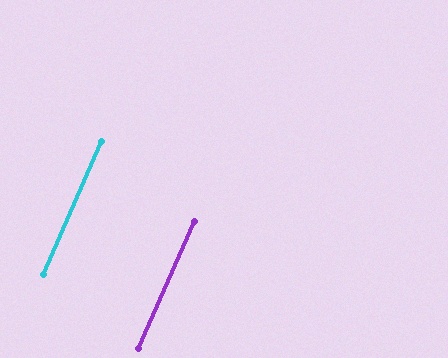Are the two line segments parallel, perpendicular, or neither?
Parallel — their directions differ by only 0.1°.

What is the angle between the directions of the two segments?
Approximately 0 degrees.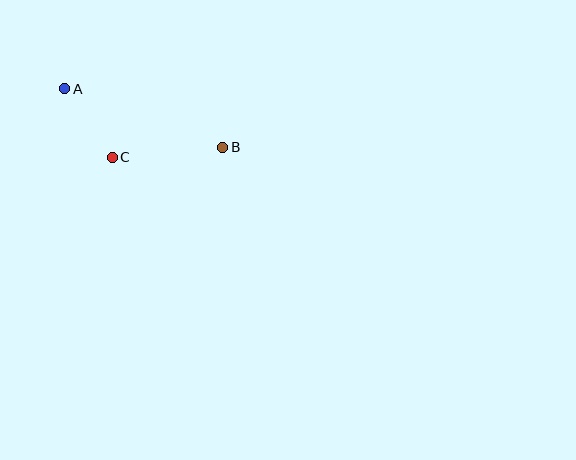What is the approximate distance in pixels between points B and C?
The distance between B and C is approximately 111 pixels.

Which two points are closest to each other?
Points A and C are closest to each other.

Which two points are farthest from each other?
Points A and B are farthest from each other.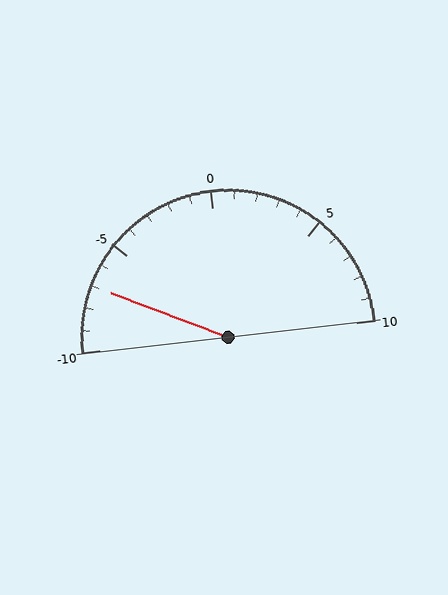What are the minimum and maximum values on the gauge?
The gauge ranges from -10 to 10.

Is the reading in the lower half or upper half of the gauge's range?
The reading is in the lower half of the range (-10 to 10).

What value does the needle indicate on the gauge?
The needle indicates approximately -7.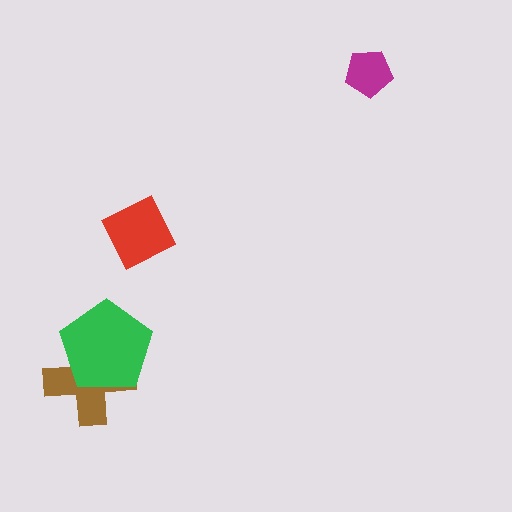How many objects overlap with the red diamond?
0 objects overlap with the red diamond.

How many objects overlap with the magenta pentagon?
0 objects overlap with the magenta pentagon.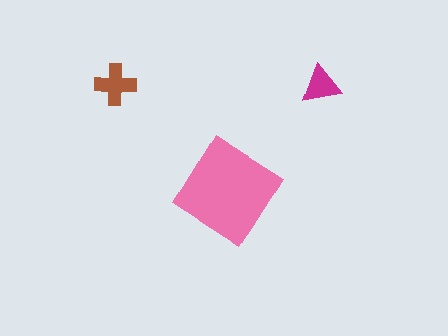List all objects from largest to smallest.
The pink diamond, the brown cross, the magenta triangle.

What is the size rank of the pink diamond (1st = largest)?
1st.